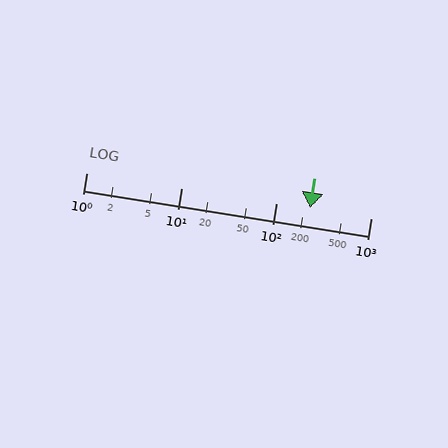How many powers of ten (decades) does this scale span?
The scale spans 3 decades, from 1 to 1000.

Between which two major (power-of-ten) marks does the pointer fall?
The pointer is between 100 and 1000.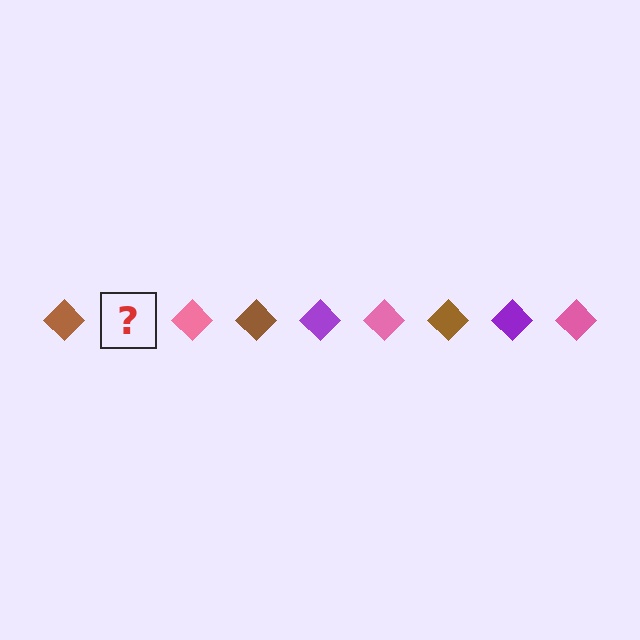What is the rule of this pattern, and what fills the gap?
The rule is that the pattern cycles through brown, purple, pink diamonds. The gap should be filled with a purple diamond.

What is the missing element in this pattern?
The missing element is a purple diamond.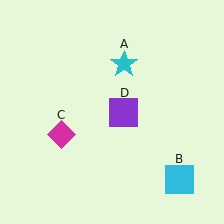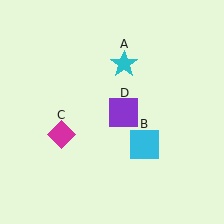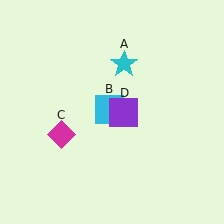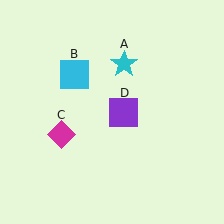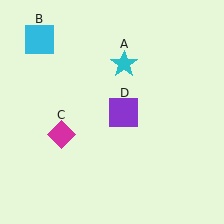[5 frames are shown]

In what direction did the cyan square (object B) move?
The cyan square (object B) moved up and to the left.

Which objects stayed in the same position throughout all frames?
Cyan star (object A) and magenta diamond (object C) and purple square (object D) remained stationary.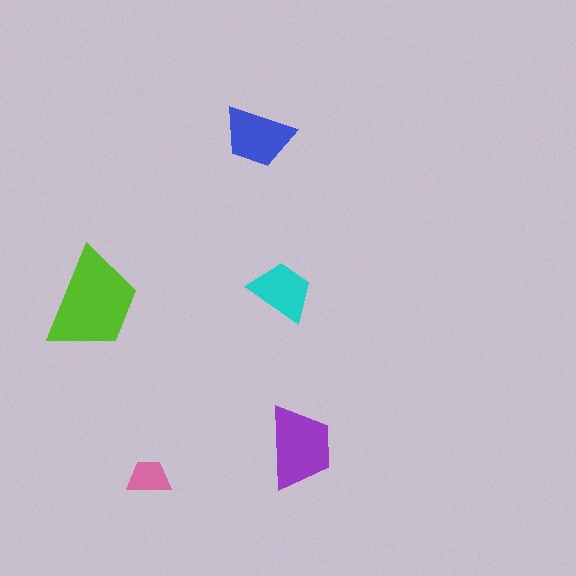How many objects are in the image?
There are 5 objects in the image.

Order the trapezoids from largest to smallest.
the lime one, the purple one, the blue one, the cyan one, the pink one.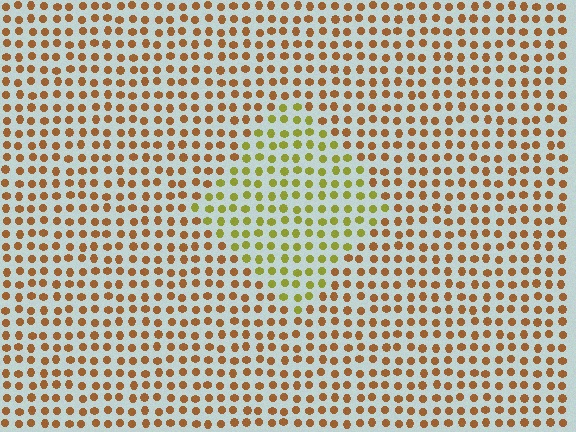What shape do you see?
I see a diamond.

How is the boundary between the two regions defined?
The boundary is defined purely by a slight shift in hue (about 42 degrees). Spacing, size, and orientation are identical on both sides.